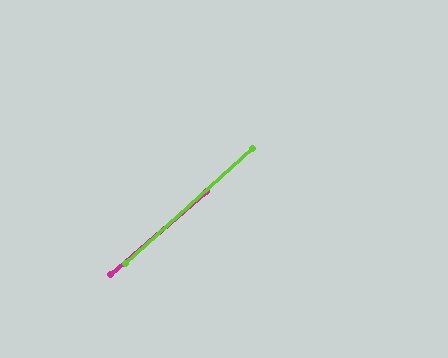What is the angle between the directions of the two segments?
Approximately 1 degree.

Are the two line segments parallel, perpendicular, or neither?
Parallel — their directions differ by only 1.0°.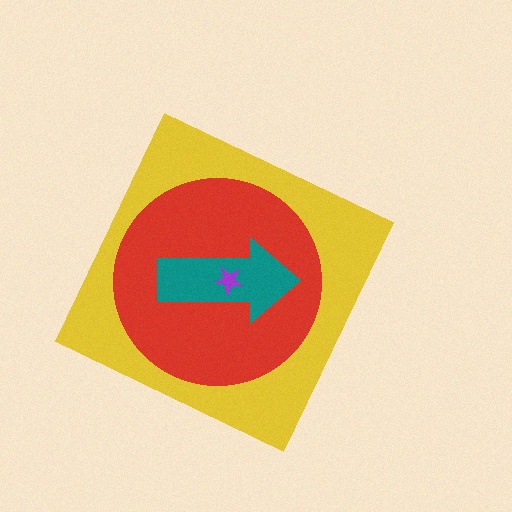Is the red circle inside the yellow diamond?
Yes.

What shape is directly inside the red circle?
The teal arrow.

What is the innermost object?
The purple star.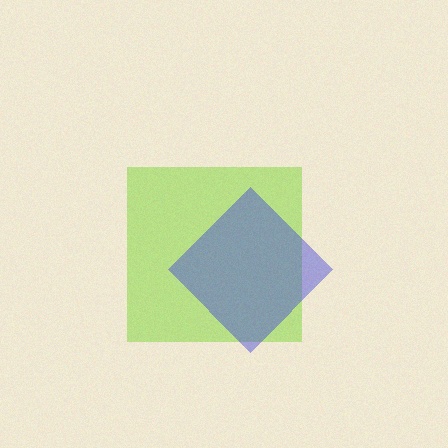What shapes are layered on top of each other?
The layered shapes are: a lime square, a blue diamond.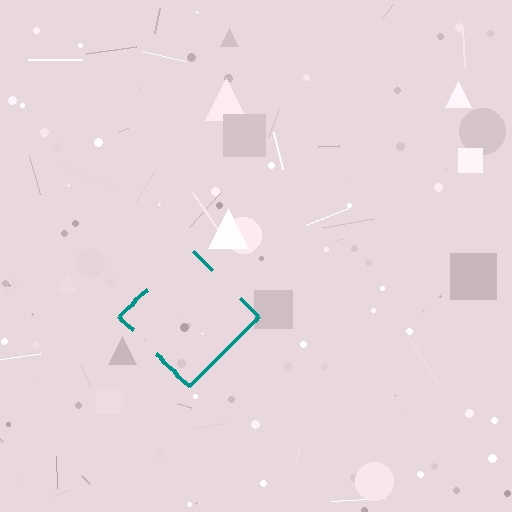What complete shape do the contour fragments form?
The contour fragments form a diamond.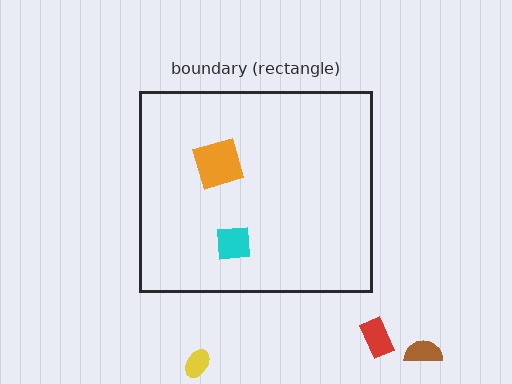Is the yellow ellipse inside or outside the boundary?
Outside.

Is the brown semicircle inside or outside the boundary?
Outside.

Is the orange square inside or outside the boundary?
Inside.